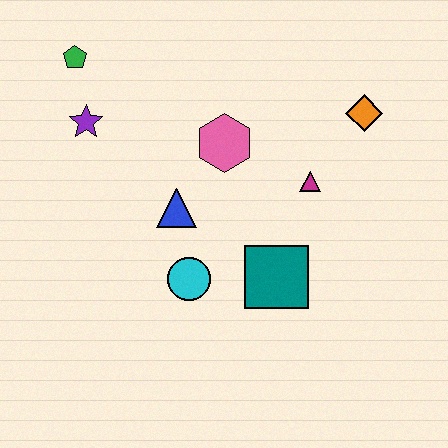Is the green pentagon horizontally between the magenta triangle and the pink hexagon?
No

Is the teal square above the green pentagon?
No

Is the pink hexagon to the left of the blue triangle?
No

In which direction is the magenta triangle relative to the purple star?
The magenta triangle is to the right of the purple star.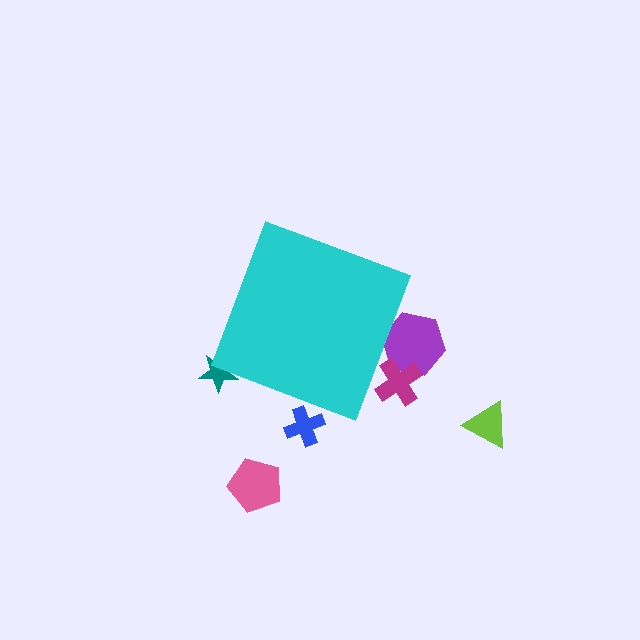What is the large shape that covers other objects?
A cyan diamond.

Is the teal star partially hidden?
Yes, the teal star is partially hidden behind the cyan diamond.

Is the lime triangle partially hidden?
No, the lime triangle is fully visible.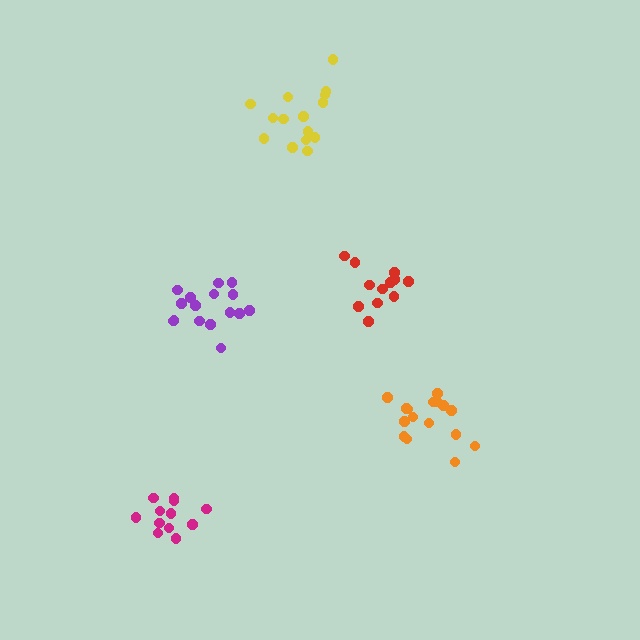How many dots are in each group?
Group 1: 16 dots, Group 2: 15 dots, Group 3: 12 dots, Group 4: 16 dots, Group 5: 12 dots (71 total).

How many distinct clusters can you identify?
There are 5 distinct clusters.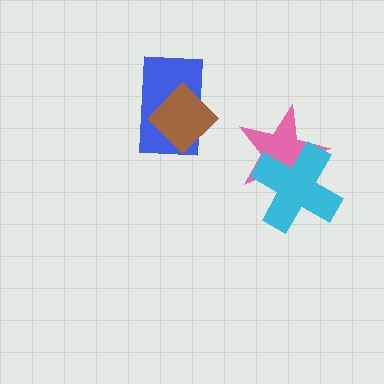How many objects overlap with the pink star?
1 object overlaps with the pink star.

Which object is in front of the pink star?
The cyan cross is in front of the pink star.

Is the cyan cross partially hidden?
No, no other shape covers it.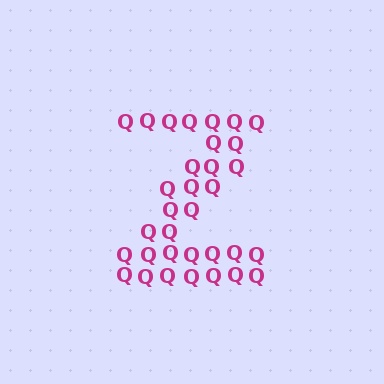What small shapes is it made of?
It is made of small letter Q's.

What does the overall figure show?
The overall figure shows the letter Z.